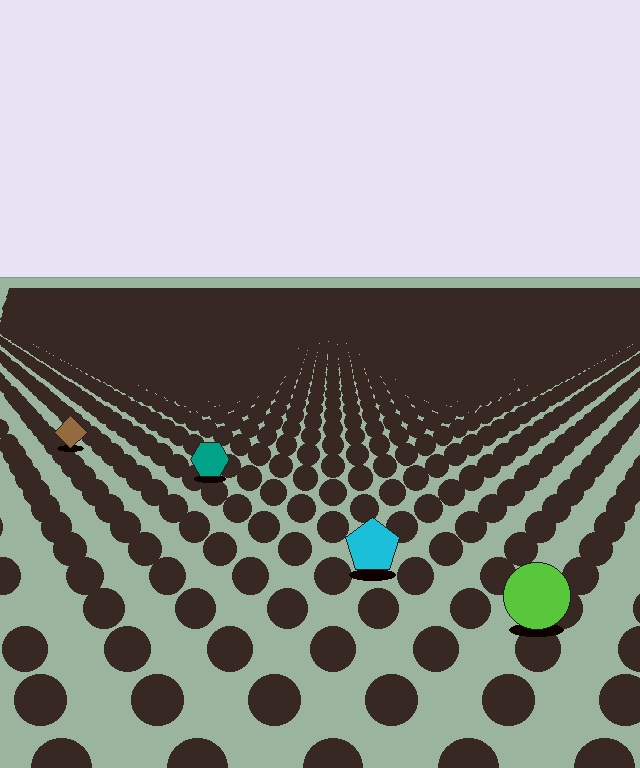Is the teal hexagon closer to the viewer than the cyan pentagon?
No. The cyan pentagon is closer — you can tell from the texture gradient: the ground texture is coarser near it.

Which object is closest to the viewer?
The lime circle is closest. The texture marks near it are larger and more spread out.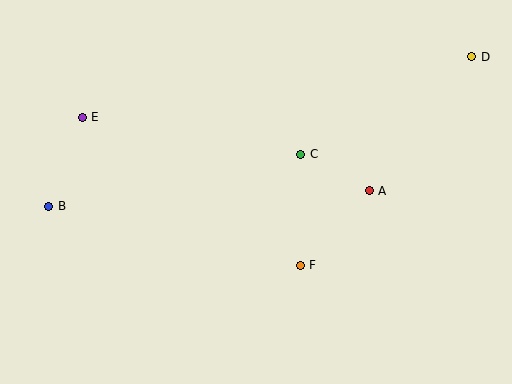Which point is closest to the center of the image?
Point C at (301, 154) is closest to the center.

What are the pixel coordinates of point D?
Point D is at (472, 57).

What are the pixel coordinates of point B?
Point B is at (49, 206).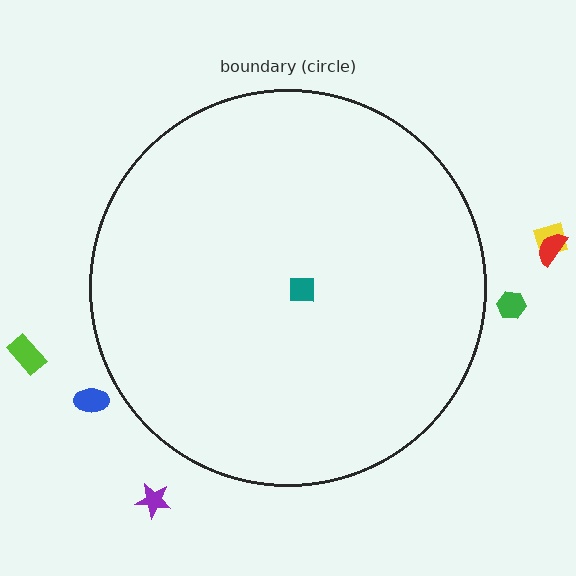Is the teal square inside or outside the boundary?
Inside.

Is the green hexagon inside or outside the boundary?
Outside.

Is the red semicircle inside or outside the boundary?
Outside.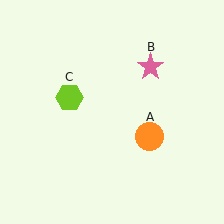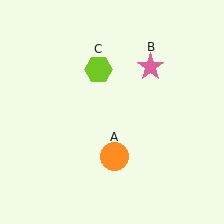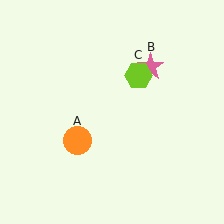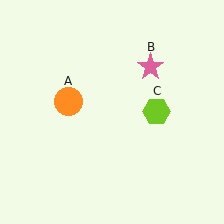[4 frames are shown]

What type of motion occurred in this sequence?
The orange circle (object A), lime hexagon (object C) rotated clockwise around the center of the scene.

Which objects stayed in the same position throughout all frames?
Pink star (object B) remained stationary.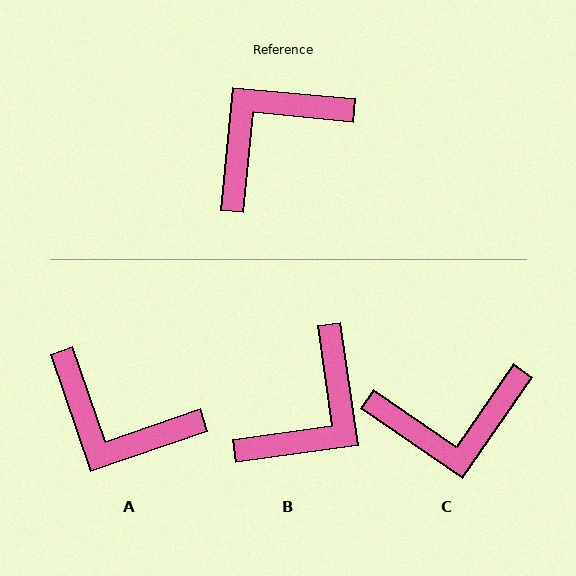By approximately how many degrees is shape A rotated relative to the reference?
Approximately 114 degrees counter-clockwise.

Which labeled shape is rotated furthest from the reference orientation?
B, about 166 degrees away.